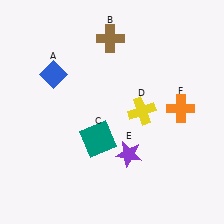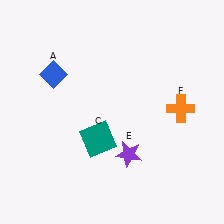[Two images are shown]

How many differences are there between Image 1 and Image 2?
There are 2 differences between the two images.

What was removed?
The brown cross (B), the yellow cross (D) were removed in Image 2.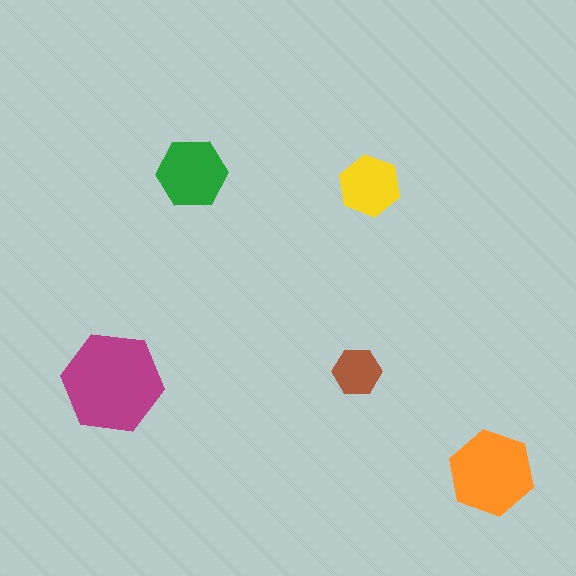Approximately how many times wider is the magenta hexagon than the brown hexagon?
About 2 times wider.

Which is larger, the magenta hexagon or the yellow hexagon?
The magenta one.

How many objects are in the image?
There are 5 objects in the image.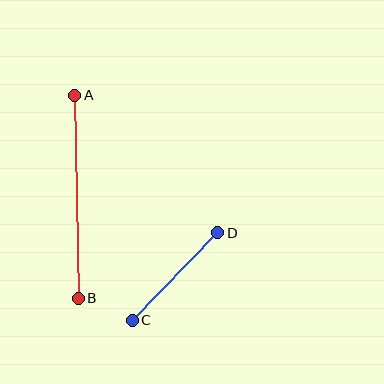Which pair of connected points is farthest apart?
Points A and B are farthest apart.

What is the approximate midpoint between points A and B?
The midpoint is at approximately (76, 197) pixels.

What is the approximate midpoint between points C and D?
The midpoint is at approximately (175, 276) pixels.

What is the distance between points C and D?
The distance is approximately 122 pixels.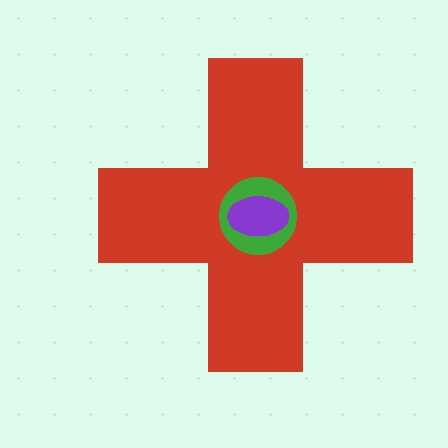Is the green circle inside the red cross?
Yes.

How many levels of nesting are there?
3.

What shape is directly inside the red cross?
The green circle.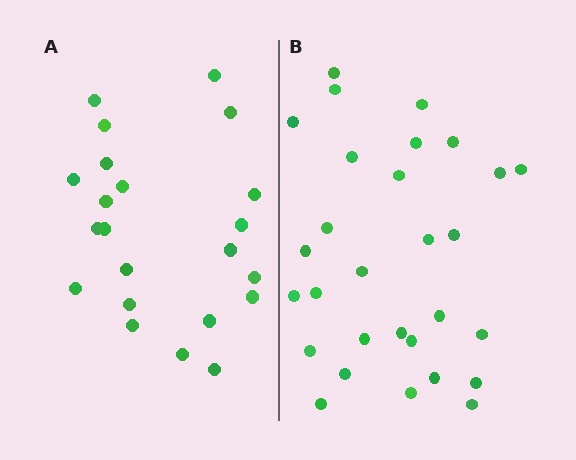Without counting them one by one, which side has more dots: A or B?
Region B (the right region) has more dots.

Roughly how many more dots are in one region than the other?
Region B has roughly 8 or so more dots than region A.